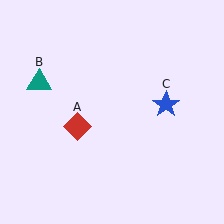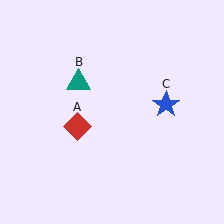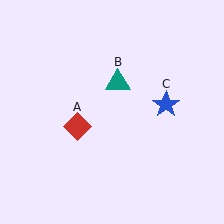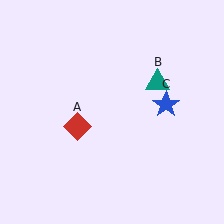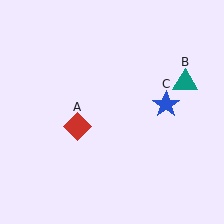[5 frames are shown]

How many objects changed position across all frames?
1 object changed position: teal triangle (object B).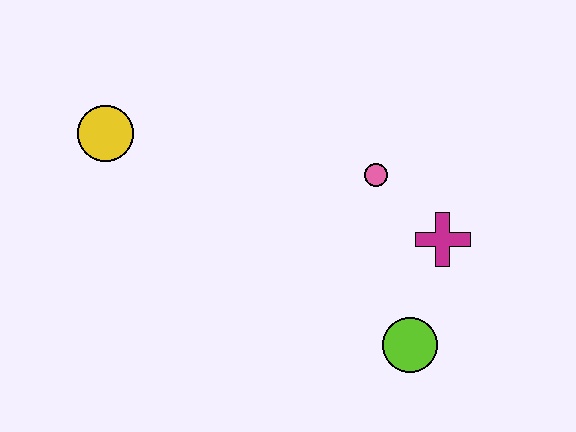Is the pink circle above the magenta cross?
Yes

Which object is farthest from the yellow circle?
The lime circle is farthest from the yellow circle.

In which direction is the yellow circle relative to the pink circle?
The yellow circle is to the left of the pink circle.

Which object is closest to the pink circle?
The magenta cross is closest to the pink circle.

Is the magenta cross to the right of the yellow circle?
Yes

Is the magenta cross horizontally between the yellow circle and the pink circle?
No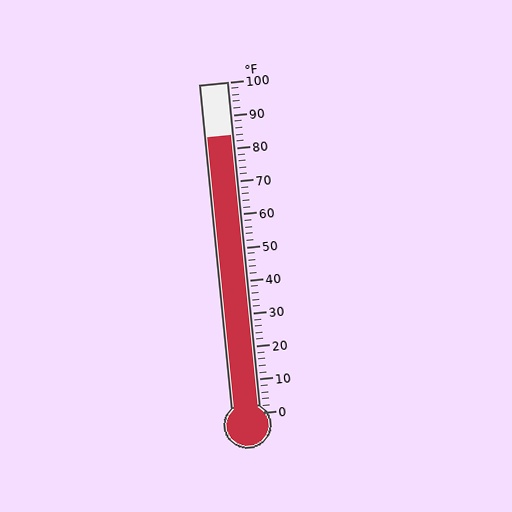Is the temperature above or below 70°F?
The temperature is above 70°F.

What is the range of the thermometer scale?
The thermometer scale ranges from 0°F to 100°F.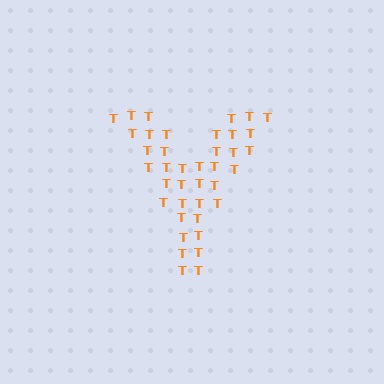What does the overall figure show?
The overall figure shows the letter Y.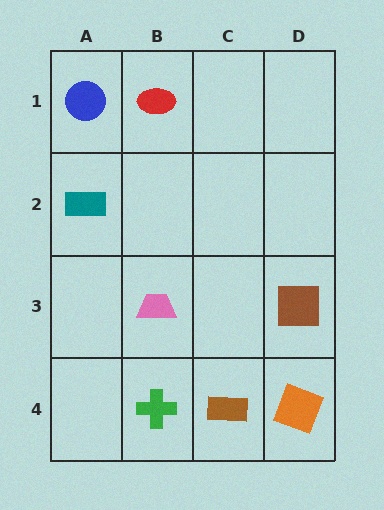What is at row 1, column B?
A red ellipse.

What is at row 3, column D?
A brown square.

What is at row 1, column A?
A blue circle.